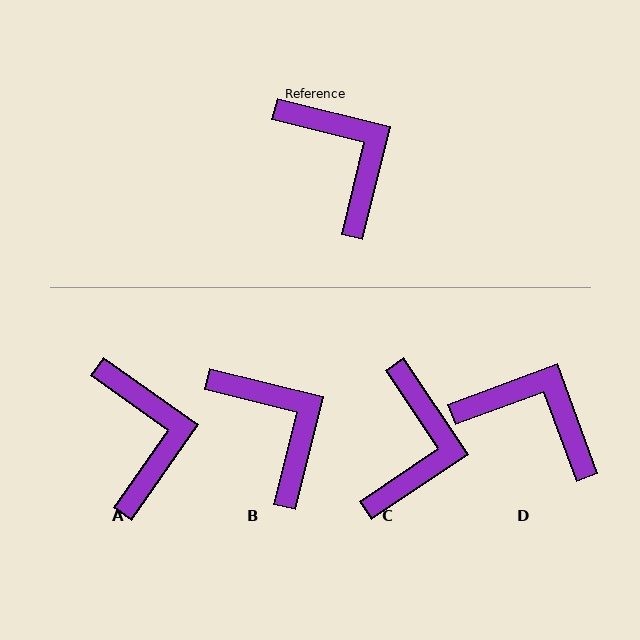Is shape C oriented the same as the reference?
No, it is off by about 42 degrees.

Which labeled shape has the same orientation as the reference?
B.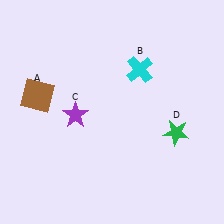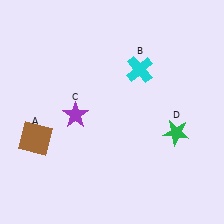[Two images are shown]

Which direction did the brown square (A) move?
The brown square (A) moved down.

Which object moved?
The brown square (A) moved down.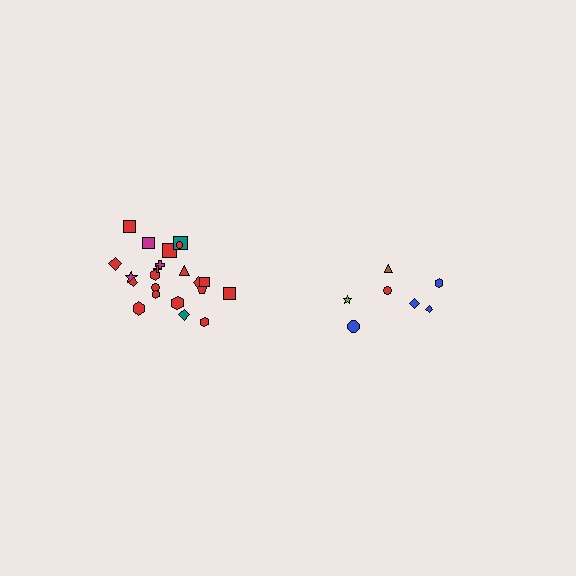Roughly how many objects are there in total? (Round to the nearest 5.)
Roughly 30 objects in total.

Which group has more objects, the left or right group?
The left group.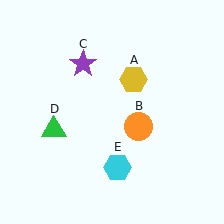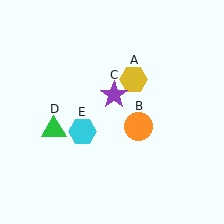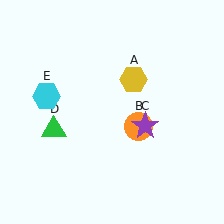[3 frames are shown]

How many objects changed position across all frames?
2 objects changed position: purple star (object C), cyan hexagon (object E).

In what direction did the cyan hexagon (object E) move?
The cyan hexagon (object E) moved up and to the left.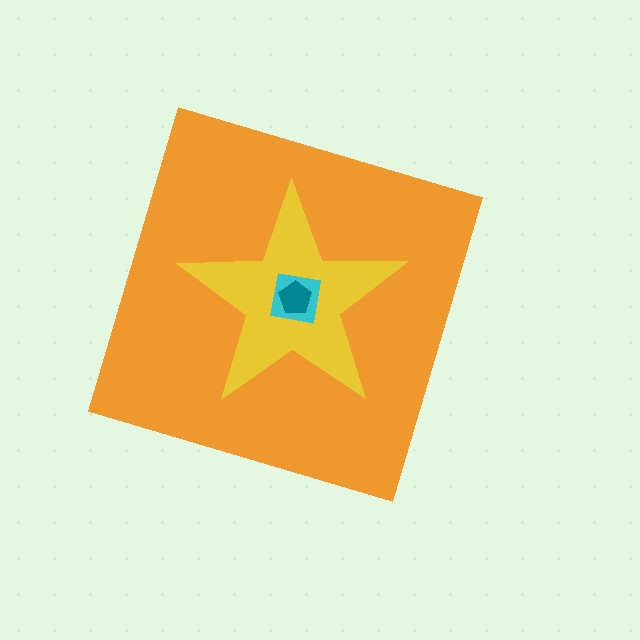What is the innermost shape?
The teal pentagon.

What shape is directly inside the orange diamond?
The yellow star.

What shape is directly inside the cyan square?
The teal pentagon.